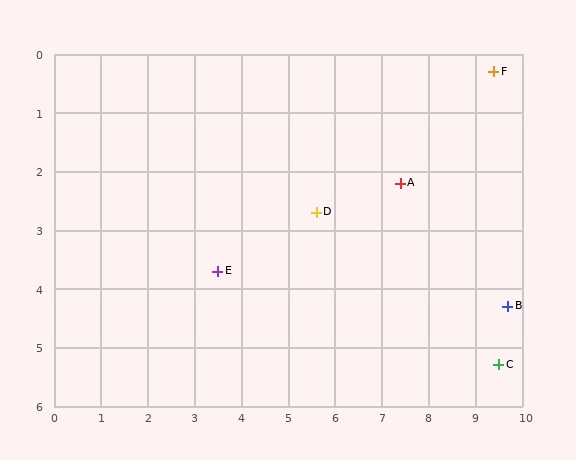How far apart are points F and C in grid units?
Points F and C are about 5.0 grid units apart.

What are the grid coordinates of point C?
Point C is at approximately (9.5, 5.3).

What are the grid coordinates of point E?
Point E is at approximately (3.5, 3.7).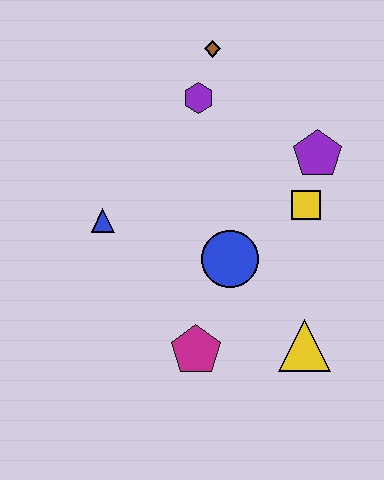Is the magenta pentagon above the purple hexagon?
No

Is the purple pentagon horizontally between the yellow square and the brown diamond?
No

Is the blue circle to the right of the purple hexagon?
Yes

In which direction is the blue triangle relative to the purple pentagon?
The blue triangle is to the left of the purple pentagon.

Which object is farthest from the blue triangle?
The yellow triangle is farthest from the blue triangle.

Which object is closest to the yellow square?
The purple pentagon is closest to the yellow square.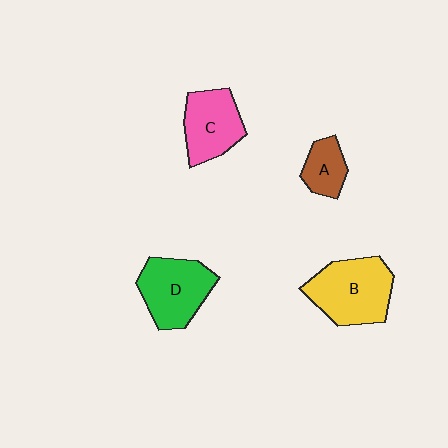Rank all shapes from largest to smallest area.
From largest to smallest: B (yellow), D (green), C (pink), A (brown).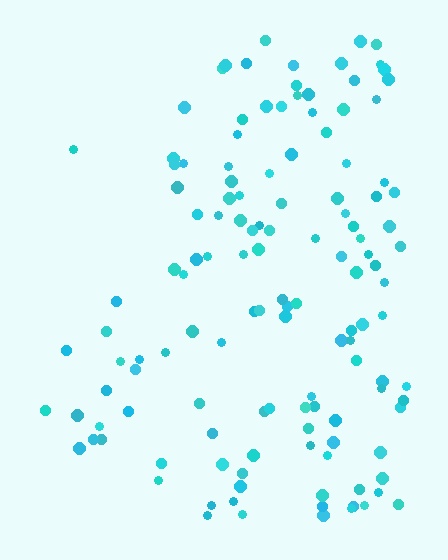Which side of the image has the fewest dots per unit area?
The left.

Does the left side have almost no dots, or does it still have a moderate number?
Still a moderate number, just noticeably fewer than the right.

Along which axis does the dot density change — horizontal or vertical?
Horizontal.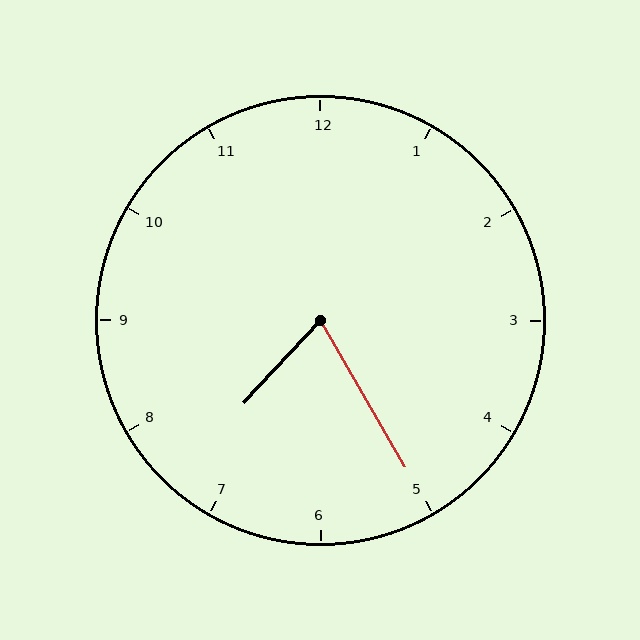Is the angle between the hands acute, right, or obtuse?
It is acute.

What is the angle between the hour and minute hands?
Approximately 72 degrees.